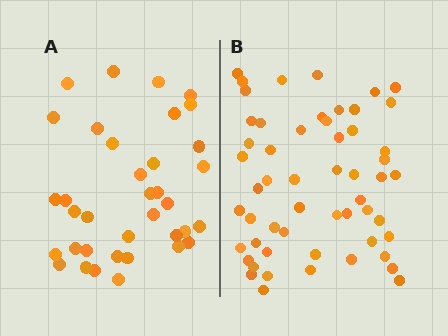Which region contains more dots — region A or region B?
Region B (the right region) has more dots.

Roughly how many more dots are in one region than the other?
Region B has approximately 20 more dots than region A.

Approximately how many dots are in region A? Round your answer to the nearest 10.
About 40 dots. (The exact count is 36, which rounds to 40.)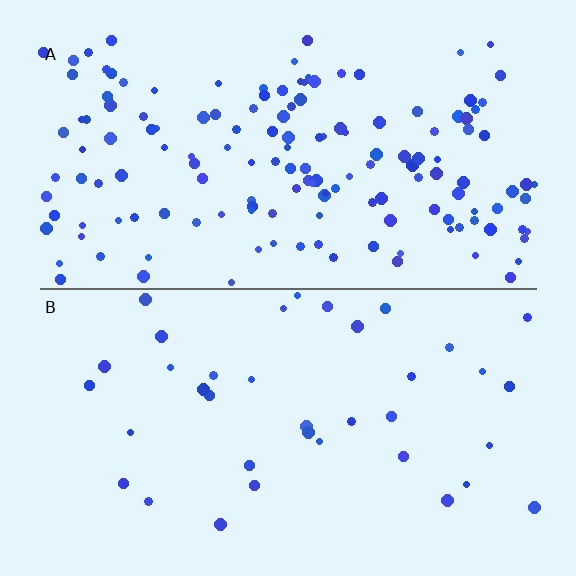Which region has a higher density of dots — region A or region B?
A (the top).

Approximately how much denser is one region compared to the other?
Approximately 4.0× — region A over region B.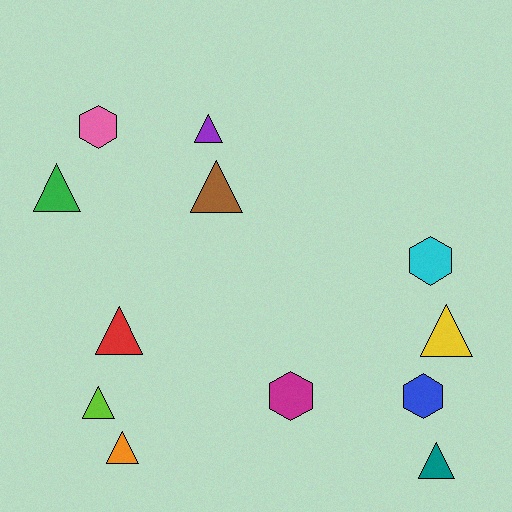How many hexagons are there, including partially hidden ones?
There are 4 hexagons.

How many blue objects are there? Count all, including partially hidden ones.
There is 1 blue object.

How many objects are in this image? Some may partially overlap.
There are 12 objects.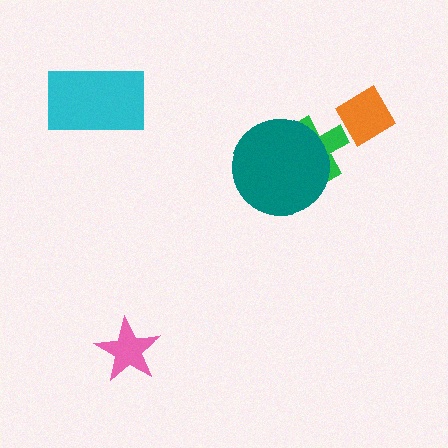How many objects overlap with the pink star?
0 objects overlap with the pink star.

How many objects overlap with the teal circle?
1 object overlaps with the teal circle.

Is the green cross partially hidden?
Yes, it is partially covered by another shape.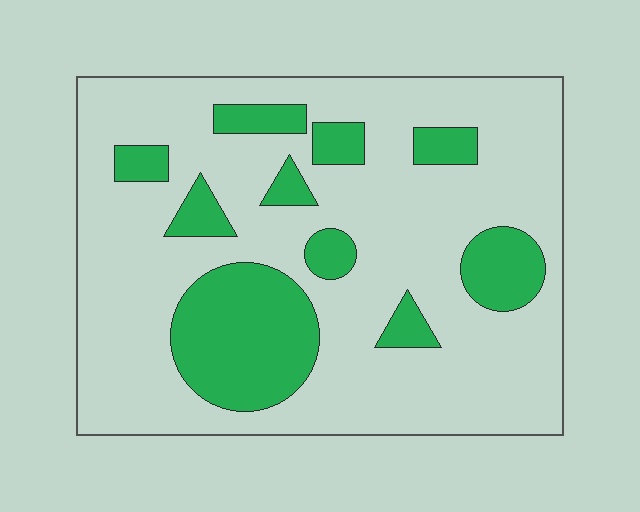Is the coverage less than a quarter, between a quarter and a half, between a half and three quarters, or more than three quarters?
Less than a quarter.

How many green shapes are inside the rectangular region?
10.